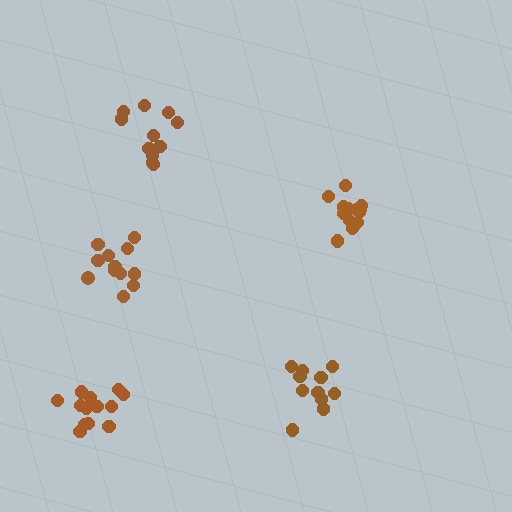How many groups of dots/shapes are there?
There are 5 groups.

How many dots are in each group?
Group 1: 11 dots, Group 2: 11 dots, Group 3: 12 dots, Group 4: 13 dots, Group 5: 14 dots (61 total).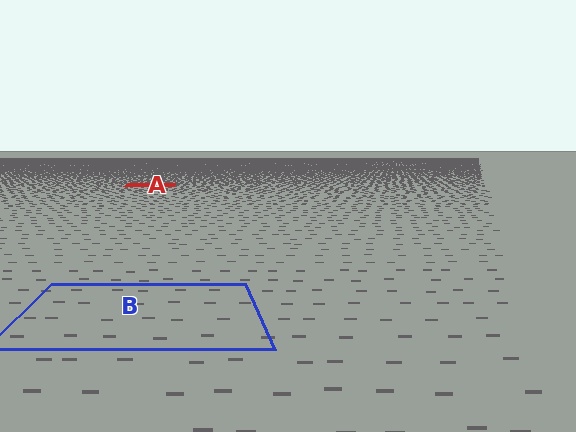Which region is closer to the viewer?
Region B is closer. The texture elements there are larger and more spread out.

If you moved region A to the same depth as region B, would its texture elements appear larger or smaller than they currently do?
They would appear larger. At a closer depth, the same texture elements are projected at a bigger on-screen size.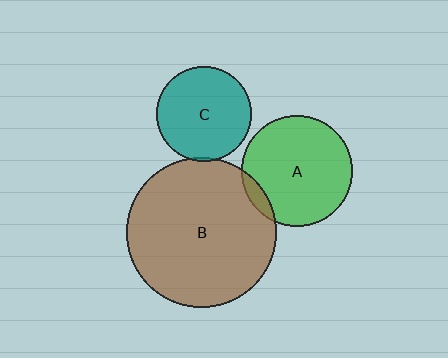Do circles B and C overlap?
Yes.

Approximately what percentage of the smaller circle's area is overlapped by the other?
Approximately 5%.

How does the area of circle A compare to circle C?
Approximately 1.4 times.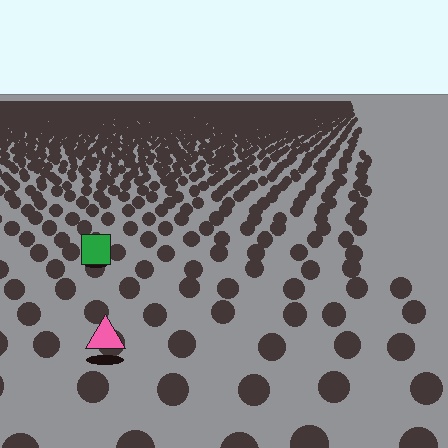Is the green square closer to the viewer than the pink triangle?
No. The pink triangle is closer — you can tell from the texture gradient: the ground texture is coarser near it.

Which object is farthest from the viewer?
The green square is farthest from the viewer. It appears smaller and the ground texture around it is denser.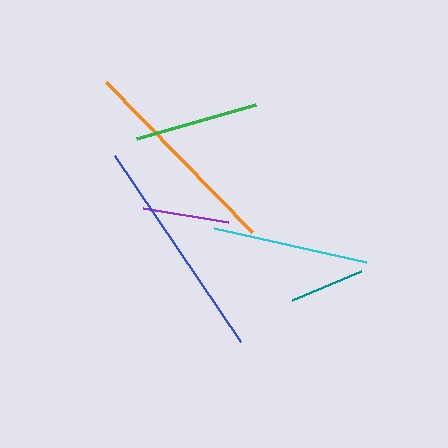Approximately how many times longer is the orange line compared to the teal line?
The orange line is approximately 2.8 times the length of the teal line.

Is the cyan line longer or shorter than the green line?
The cyan line is longer than the green line.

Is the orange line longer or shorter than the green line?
The orange line is longer than the green line.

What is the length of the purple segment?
The purple segment is approximately 86 pixels long.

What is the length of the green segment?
The green segment is approximately 124 pixels long.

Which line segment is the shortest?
The teal line is the shortest at approximately 75 pixels.